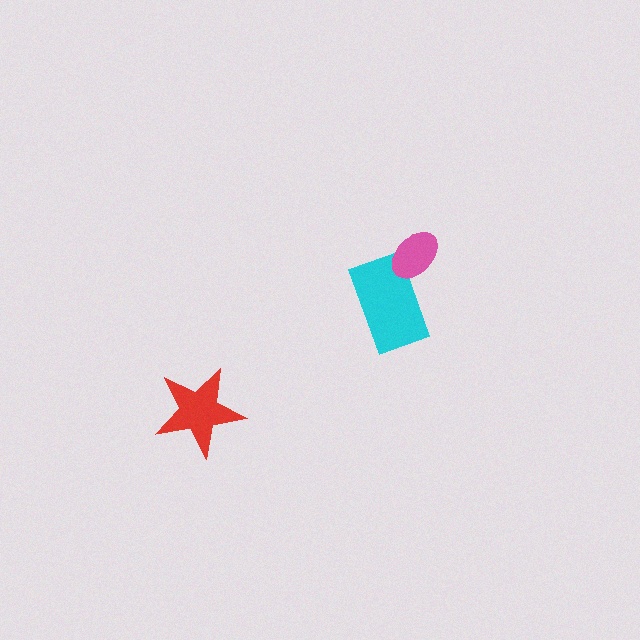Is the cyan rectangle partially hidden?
Yes, it is partially covered by another shape.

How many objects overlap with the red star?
0 objects overlap with the red star.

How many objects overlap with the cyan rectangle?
1 object overlaps with the cyan rectangle.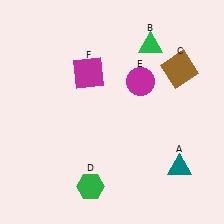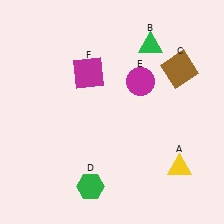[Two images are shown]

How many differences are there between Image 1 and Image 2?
There is 1 difference between the two images.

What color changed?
The triangle (A) changed from teal in Image 1 to yellow in Image 2.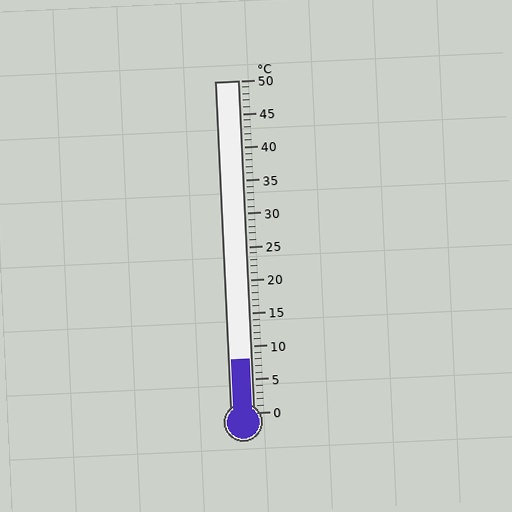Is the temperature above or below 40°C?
The temperature is below 40°C.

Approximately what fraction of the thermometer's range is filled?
The thermometer is filled to approximately 15% of its range.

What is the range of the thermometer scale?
The thermometer scale ranges from 0°C to 50°C.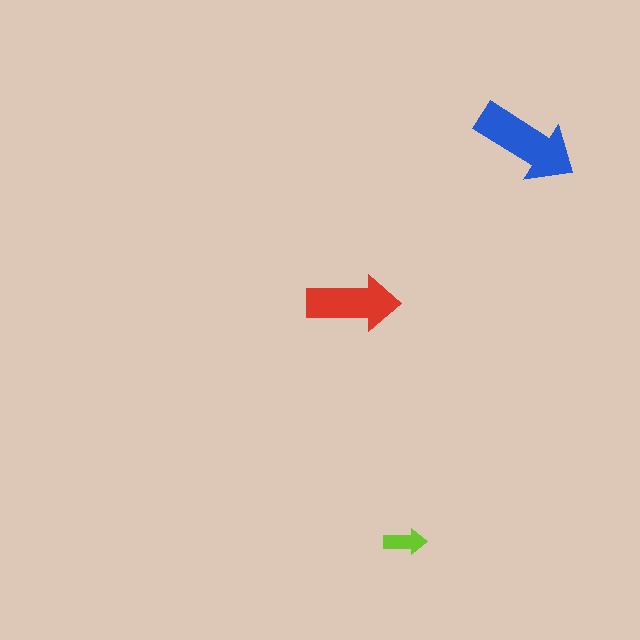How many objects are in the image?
There are 3 objects in the image.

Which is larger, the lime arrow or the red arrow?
The red one.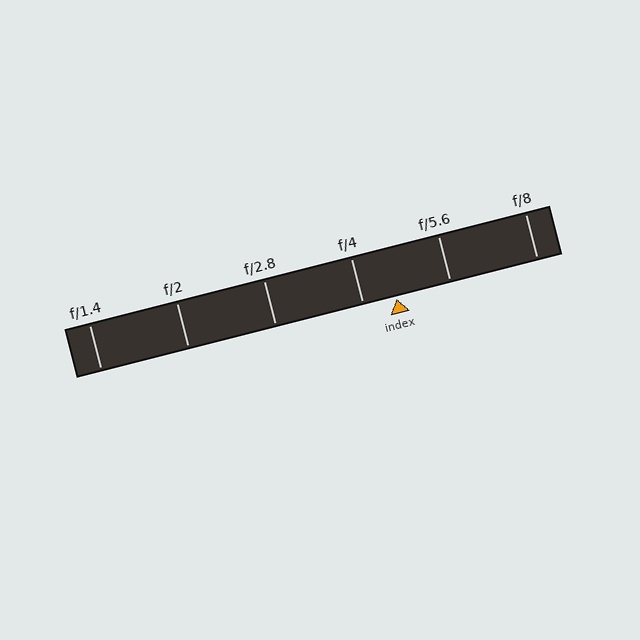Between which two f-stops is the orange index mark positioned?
The index mark is between f/4 and f/5.6.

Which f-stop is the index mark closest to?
The index mark is closest to f/4.